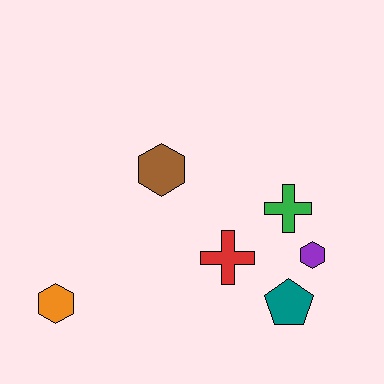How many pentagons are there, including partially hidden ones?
There is 1 pentagon.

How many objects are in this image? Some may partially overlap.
There are 6 objects.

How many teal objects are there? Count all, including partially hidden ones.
There is 1 teal object.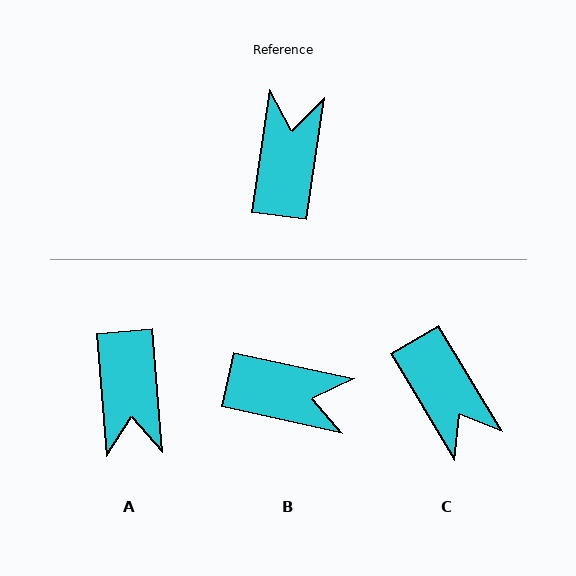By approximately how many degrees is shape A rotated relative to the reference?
Approximately 167 degrees clockwise.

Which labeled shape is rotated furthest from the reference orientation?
A, about 167 degrees away.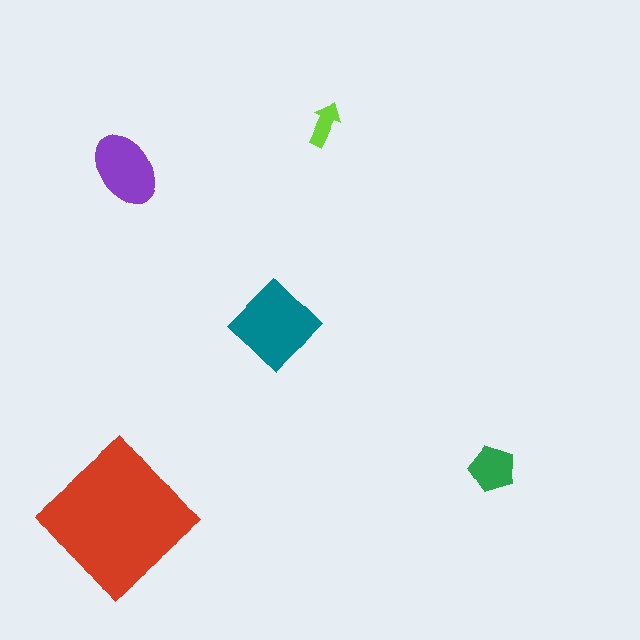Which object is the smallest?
The lime arrow.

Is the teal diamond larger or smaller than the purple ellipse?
Larger.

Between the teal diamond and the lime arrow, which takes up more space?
The teal diamond.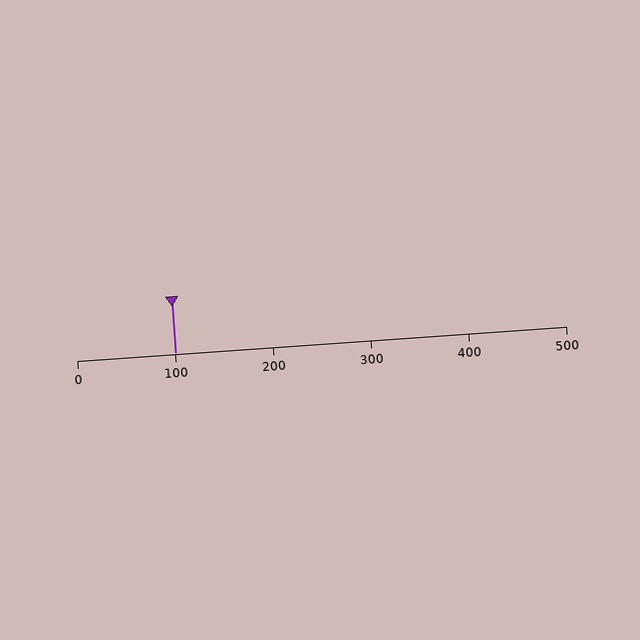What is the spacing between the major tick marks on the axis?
The major ticks are spaced 100 apart.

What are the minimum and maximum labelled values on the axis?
The axis runs from 0 to 500.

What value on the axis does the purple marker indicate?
The marker indicates approximately 100.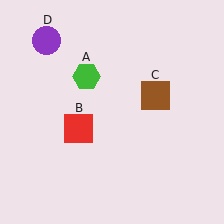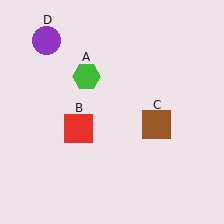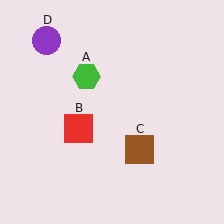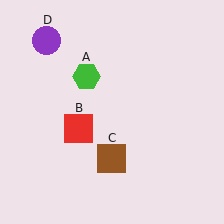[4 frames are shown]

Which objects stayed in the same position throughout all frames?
Green hexagon (object A) and red square (object B) and purple circle (object D) remained stationary.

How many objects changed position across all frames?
1 object changed position: brown square (object C).